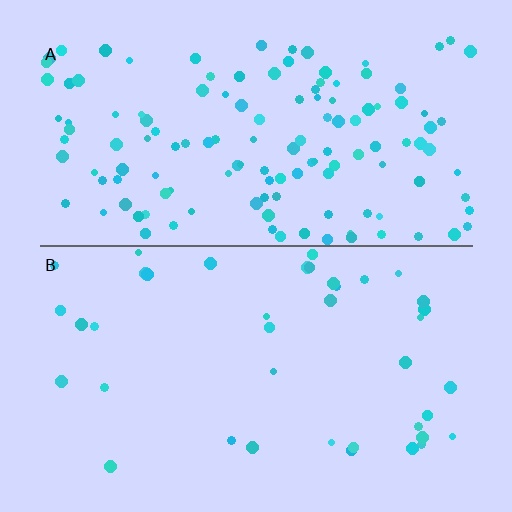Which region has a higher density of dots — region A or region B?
A (the top).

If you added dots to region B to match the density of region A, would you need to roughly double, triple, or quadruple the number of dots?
Approximately triple.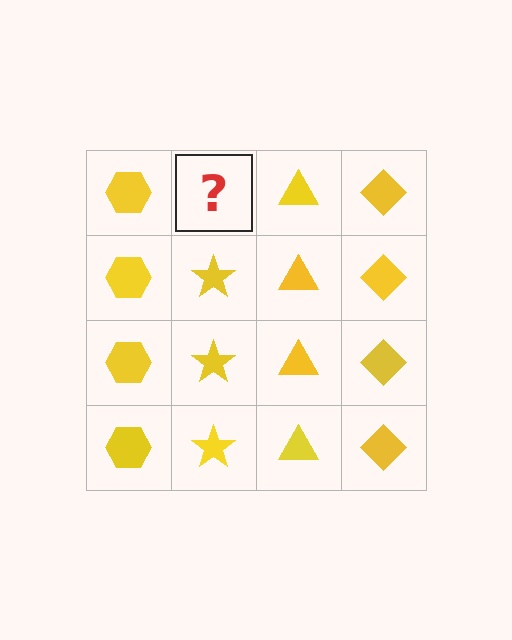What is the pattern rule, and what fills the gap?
The rule is that each column has a consistent shape. The gap should be filled with a yellow star.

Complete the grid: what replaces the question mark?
The question mark should be replaced with a yellow star.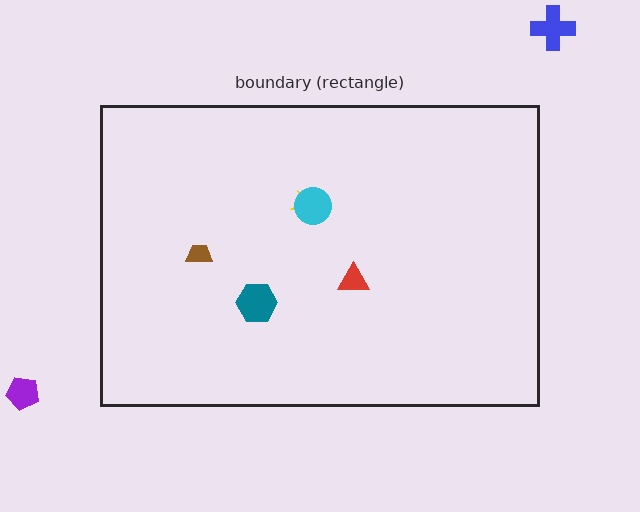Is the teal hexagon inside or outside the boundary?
Inside.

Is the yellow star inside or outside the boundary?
Inside.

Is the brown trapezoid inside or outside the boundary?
Inside.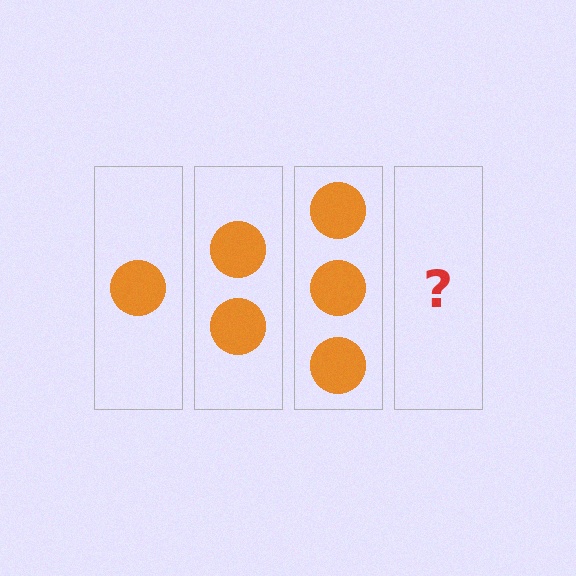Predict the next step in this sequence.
The next step is 4 circles.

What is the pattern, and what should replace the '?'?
The pattern is that each step adds one more circle. The '?' should be 4 circles.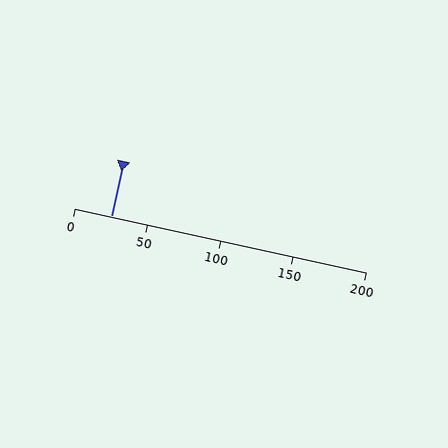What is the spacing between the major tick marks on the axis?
The major ticks are spaced 50 apart.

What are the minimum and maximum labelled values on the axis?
The axis runs from 0 to 200.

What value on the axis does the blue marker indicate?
The marker indicates approximately 25.